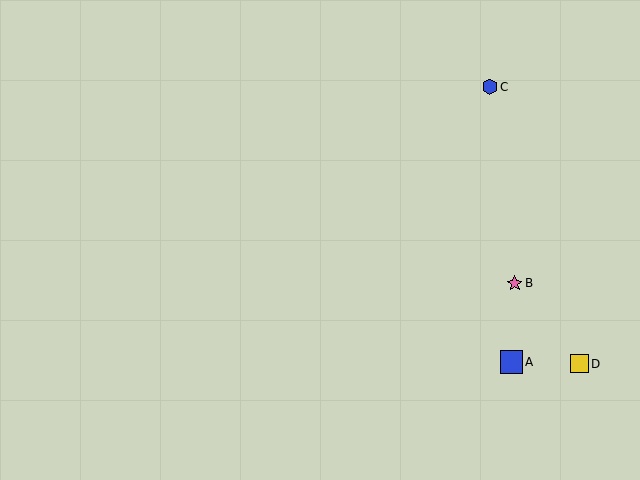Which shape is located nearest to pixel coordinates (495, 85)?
The blue hexagon (labeled C) at (490, 87) is nearest to that location.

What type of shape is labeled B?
Shape B is a pink star.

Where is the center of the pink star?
The center of the pink star is at (515, 283).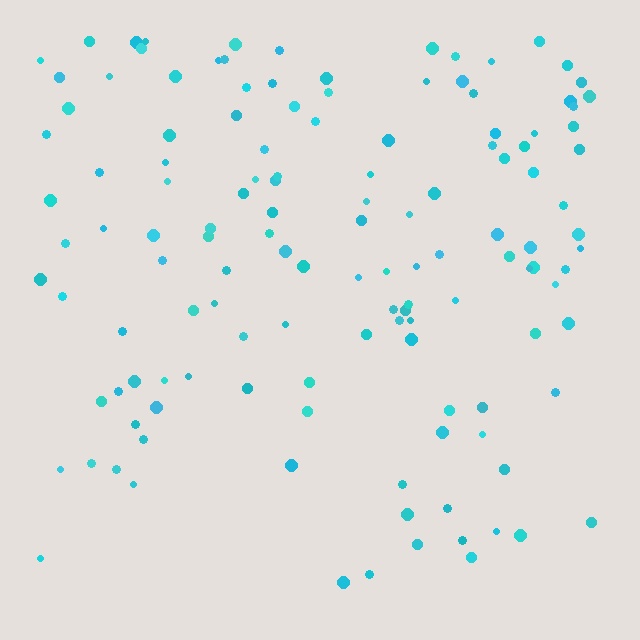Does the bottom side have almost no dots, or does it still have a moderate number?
Still a moderate number, just noticeably fewer than the top.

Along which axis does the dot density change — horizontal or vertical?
Vertical.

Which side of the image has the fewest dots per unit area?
The bottom.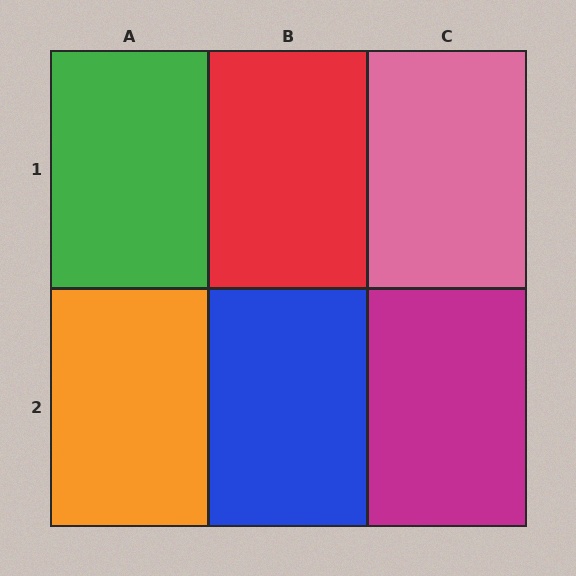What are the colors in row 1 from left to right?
Green, red, pink.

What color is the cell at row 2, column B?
Blue.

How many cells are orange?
1 cell is orange.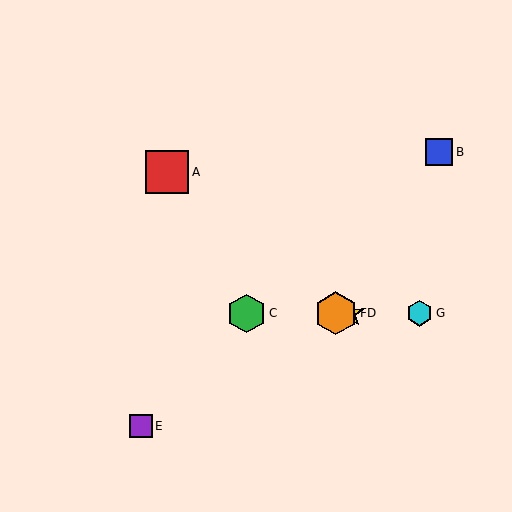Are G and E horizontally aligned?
No, G is at y≈313 and E is at y≈426.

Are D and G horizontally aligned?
Yes, both are at y≈313.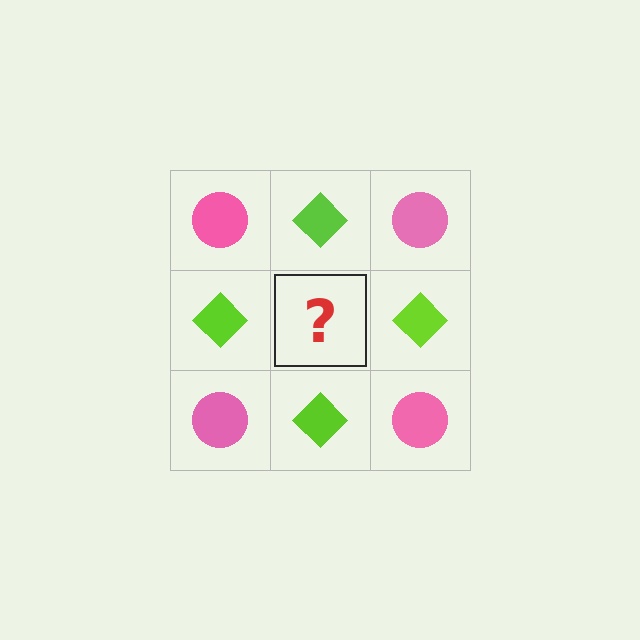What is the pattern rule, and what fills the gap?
The rule is that it alternates pink circle and lime diamond in a checkerboard pattern. The gap should be filled with a pink circle.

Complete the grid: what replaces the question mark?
The question mark should be replaced with a pink circle.